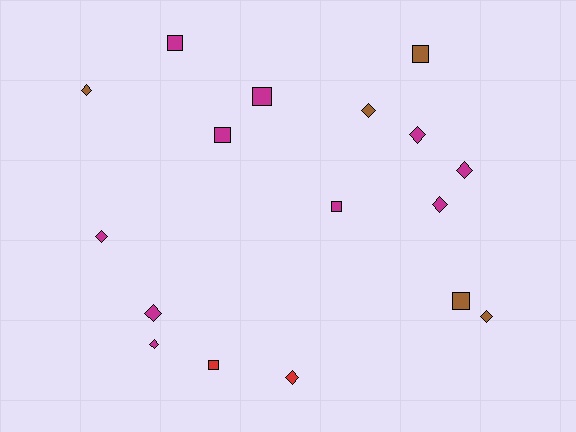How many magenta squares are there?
There are 4 magenta squares.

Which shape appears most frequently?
Diamond, with 10 objects.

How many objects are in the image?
There are 17 objects.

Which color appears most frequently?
Magenta, with 10 objects.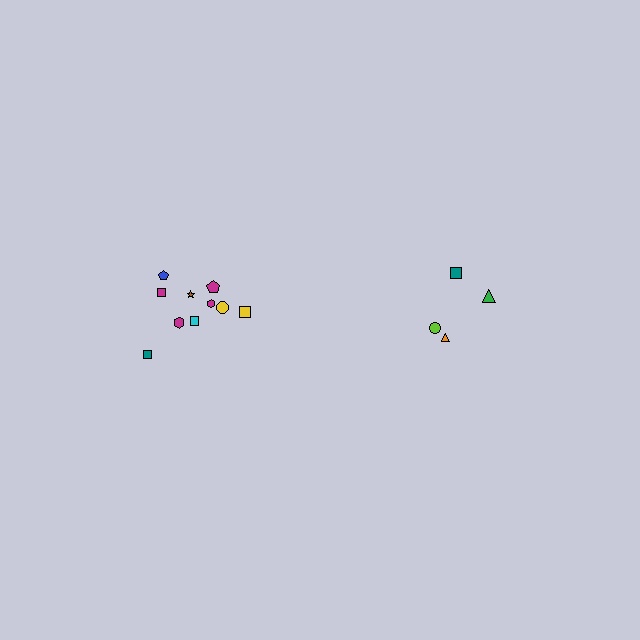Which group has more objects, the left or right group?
The left group.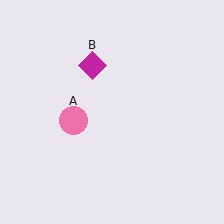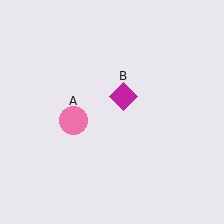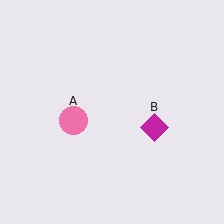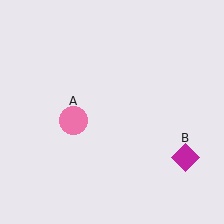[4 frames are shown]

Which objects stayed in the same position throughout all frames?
Pink circle (object A) remained stationary.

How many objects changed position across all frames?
1 object changed position: magenta diamond (object B).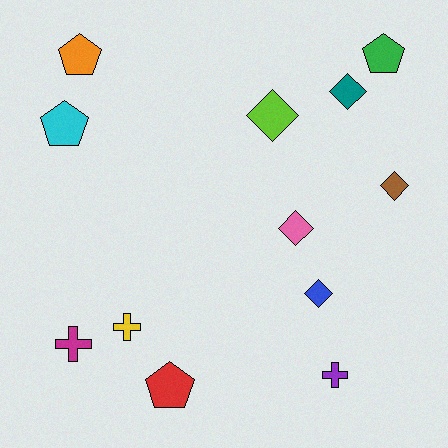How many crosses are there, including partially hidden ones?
There are 3 crosses.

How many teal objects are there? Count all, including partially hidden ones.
There is 1 teal object.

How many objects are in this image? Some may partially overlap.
There are 12 objects.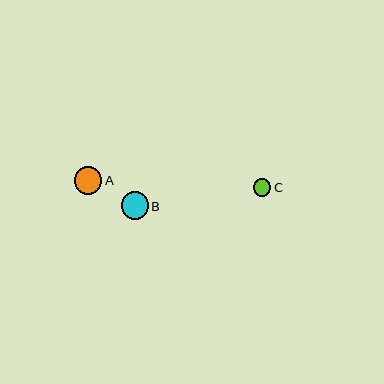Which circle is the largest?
Circle A is the largest with a size of approximately 27 pixels.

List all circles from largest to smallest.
From largest to smallest: A, B, C.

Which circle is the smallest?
Circle C is the smallest with a size of approximately 18 pixels.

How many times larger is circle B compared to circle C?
Circle B is approximately 1.5 times the size of circle C.